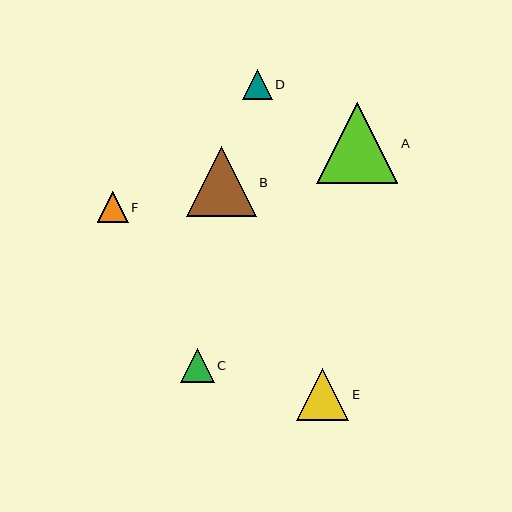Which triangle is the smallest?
Triangle D is the smallest with a size of approximately 30 pixels.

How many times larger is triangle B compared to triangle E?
Triangle B is approximately 1.3 times the size of triangle E.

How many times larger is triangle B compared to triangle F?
Triangle B is approximately 2.3 times the size of triangle F.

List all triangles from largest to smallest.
From largest to smallest: A, B, E, C, F, D.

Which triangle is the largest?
Triangle A is the largest with a size of approximately 81 pixels.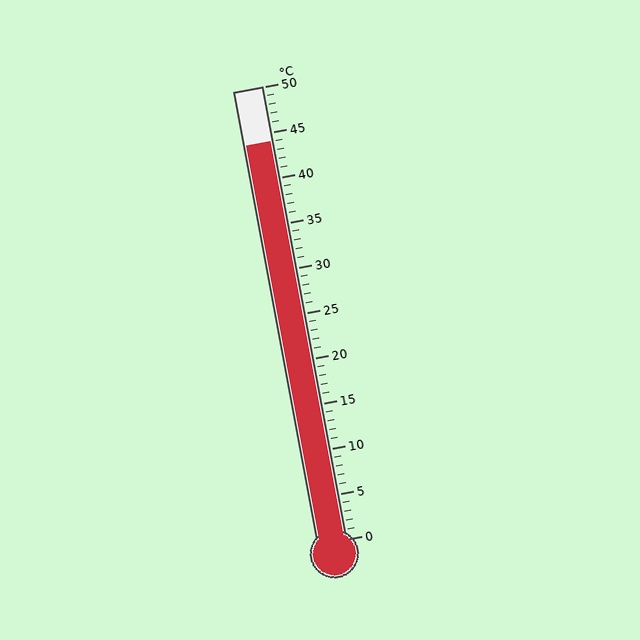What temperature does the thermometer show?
The thermometer shows approximately 44°C.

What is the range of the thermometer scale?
The thermometer scale ranges from 0°C to 50°C.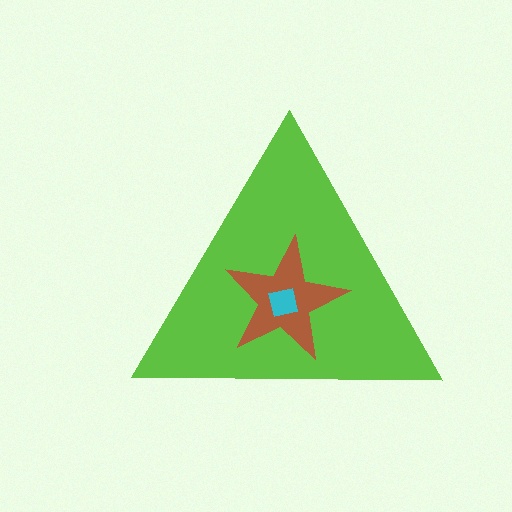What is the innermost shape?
The cyan square.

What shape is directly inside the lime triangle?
The brown star.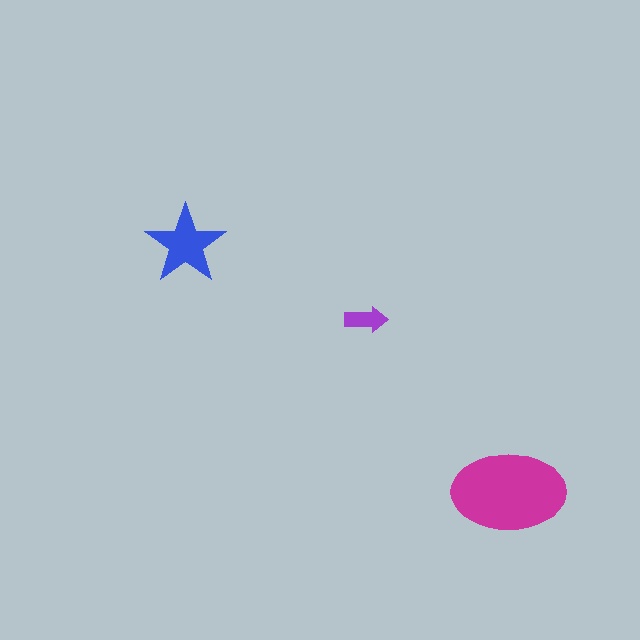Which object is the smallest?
The purple arrow.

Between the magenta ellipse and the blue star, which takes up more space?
The magenta ellipse.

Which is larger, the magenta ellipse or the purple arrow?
The magenta ellipse.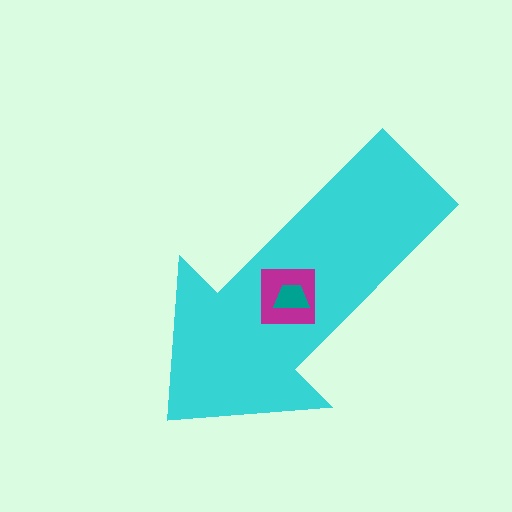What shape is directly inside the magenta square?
The teal trapezoid.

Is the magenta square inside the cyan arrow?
Yes.